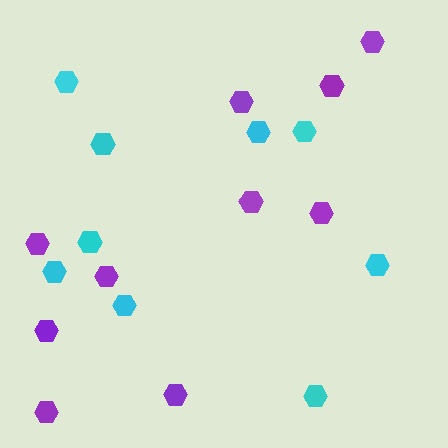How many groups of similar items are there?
There are 2 groups: one group of purple hexagons (10) and one group of cyan hexagons (9).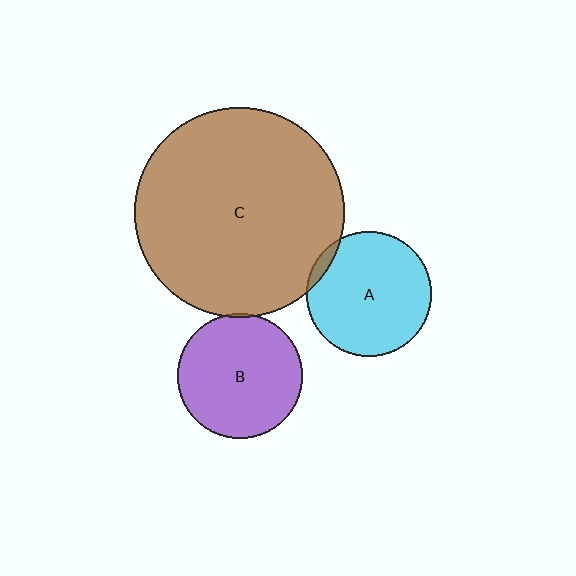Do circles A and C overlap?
Yes.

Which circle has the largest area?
Circle C (brown).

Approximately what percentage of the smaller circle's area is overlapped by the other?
Approximately 5%.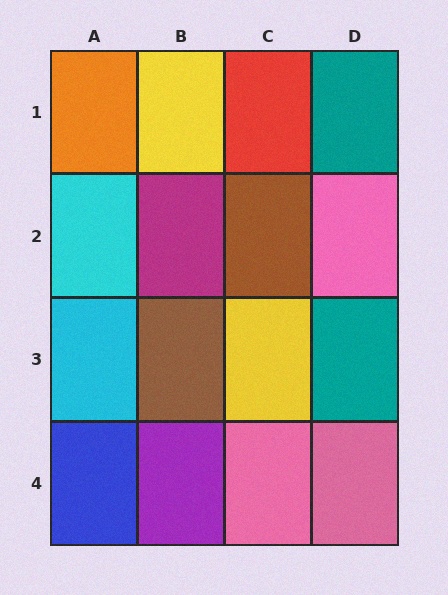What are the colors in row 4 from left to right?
Blue, purple, pink, pink.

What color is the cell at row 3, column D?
Teal.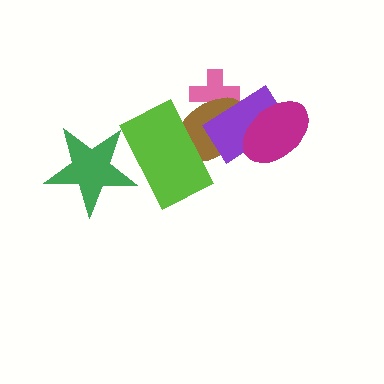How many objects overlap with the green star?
1 object overlaps with the green star.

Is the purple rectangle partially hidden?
Yes, it is partially covered by another shape.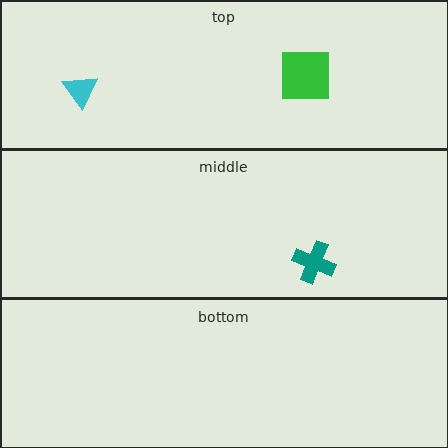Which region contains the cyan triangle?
The top region.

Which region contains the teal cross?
The middle region.